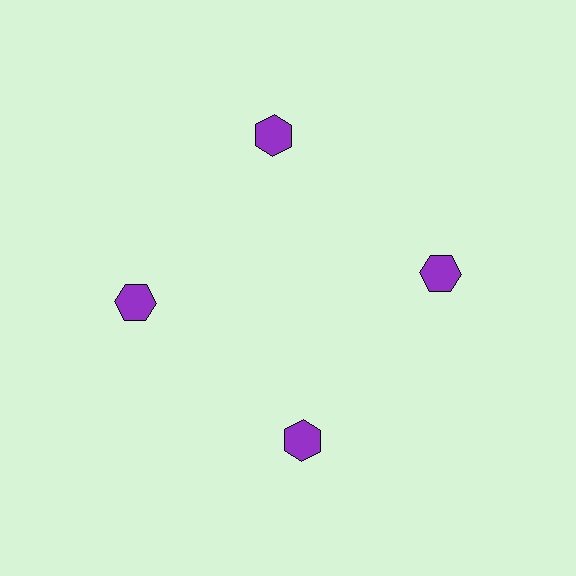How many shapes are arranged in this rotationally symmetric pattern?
There are 4 shapes, arranged in 4 groups of 1.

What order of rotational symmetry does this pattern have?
This pattern has 4-fold rotational symmetry.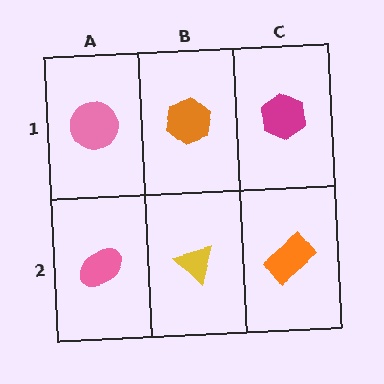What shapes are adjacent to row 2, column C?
A magenta hexagon (row 1, column C), a yellow triangle (row 2, column B).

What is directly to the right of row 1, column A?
An orange hexagon.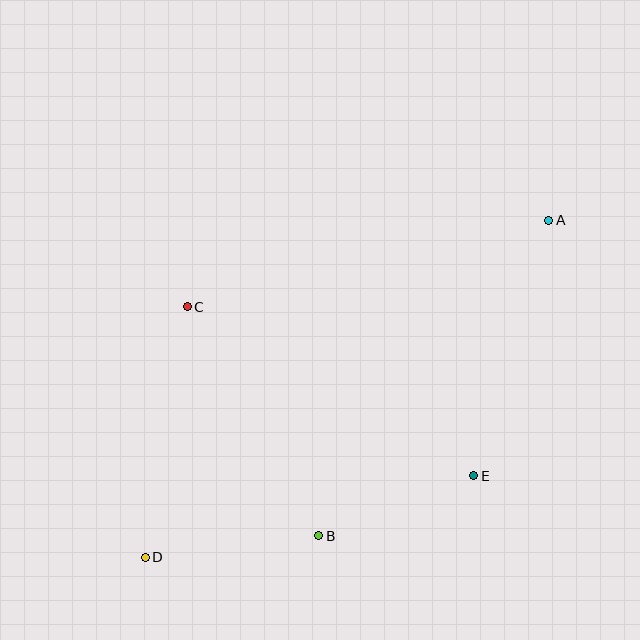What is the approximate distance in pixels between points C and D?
The distance between C and D is approximately 254 pixels.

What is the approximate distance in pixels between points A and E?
The distance between A and E is approximately 266 pixels.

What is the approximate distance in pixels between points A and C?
The distance between A and C is approximately 372 pixels.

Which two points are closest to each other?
Points B and E are closest to each other.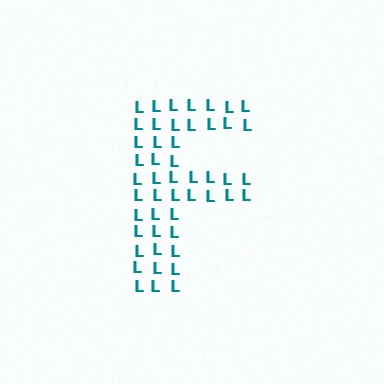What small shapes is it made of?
It is made of small letter L's.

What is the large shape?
The large shape is the letter F.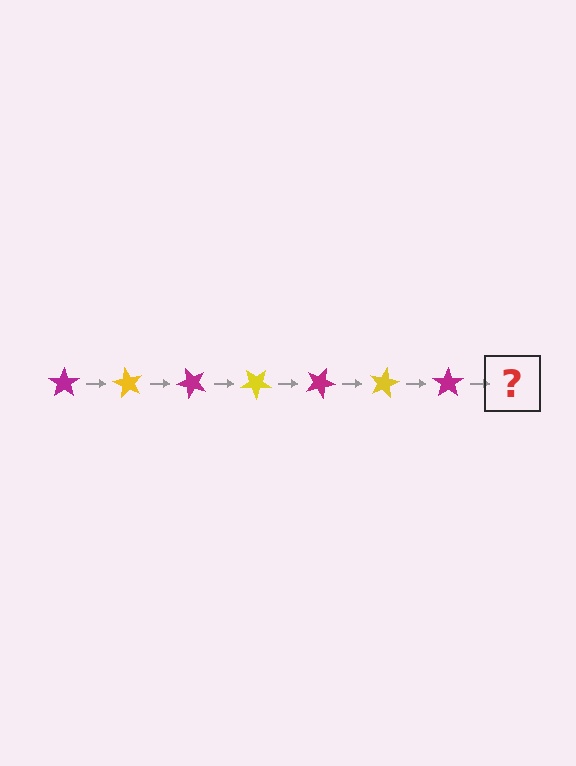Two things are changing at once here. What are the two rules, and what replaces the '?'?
The two rules are that it rotates 60 degrees each step and the color cycles through magenta and yellow. The '?' should be a yellow star, rotated 420 degrees from the start.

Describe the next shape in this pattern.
It should be a yellow star, rotated 420 degrees from the start.